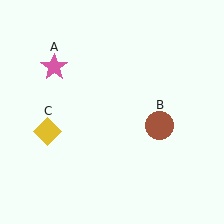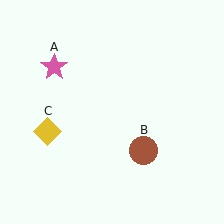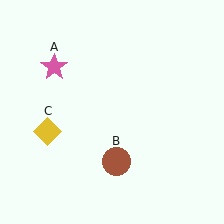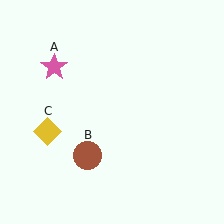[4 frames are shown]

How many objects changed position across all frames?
1 object changed position: brown circle (object B).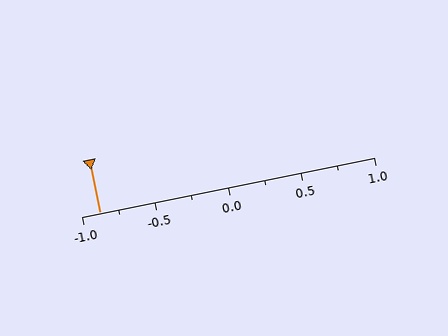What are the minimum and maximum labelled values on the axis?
The axis runs from -1.0 to 1.0.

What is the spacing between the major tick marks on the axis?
The major ticks are spaced 0.5 apart.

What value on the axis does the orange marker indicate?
The marker indicates approximately -0.88.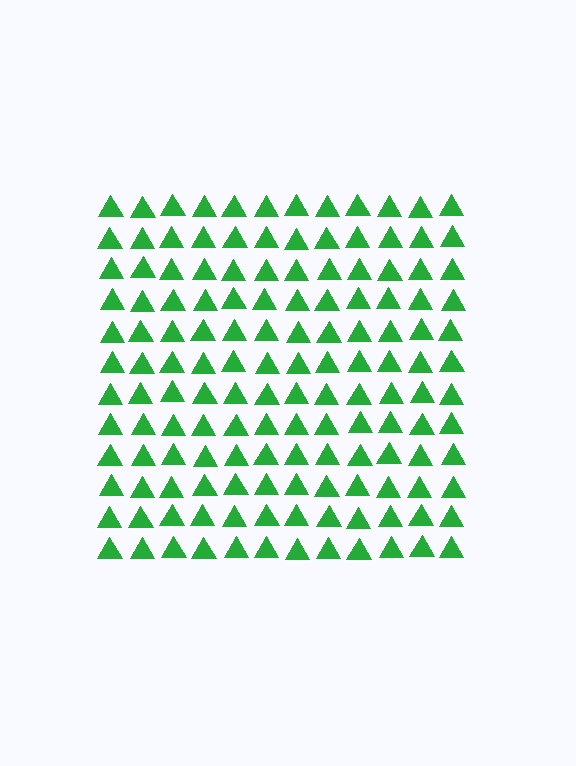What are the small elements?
The small elements are triangles.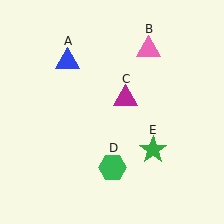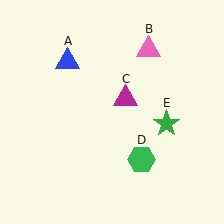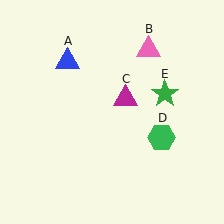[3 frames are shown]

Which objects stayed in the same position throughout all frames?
Blue triangle (object A) and pink triangle (object B) and magenta triangle (object C) remained stationary.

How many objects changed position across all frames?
2 objects changed position: green hexagon (object D), green star (object E).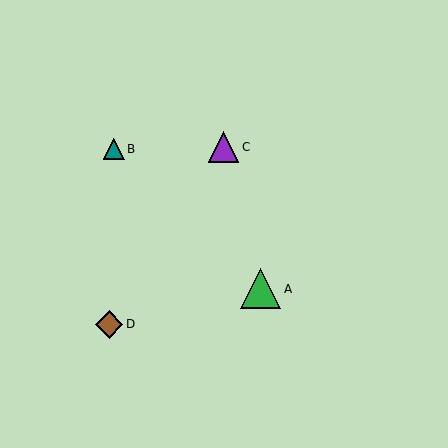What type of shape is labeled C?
Shape C is a purple triangle.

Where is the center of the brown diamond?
The center of the brown diamond is at (109, 324).